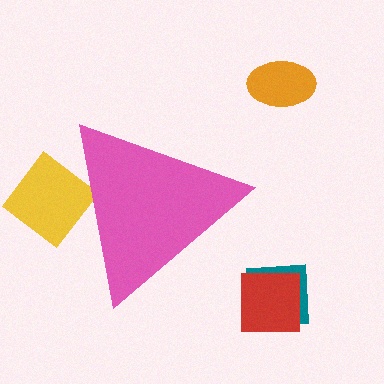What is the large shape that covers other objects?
A pink triangle.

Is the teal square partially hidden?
No, the teal square is fully visible.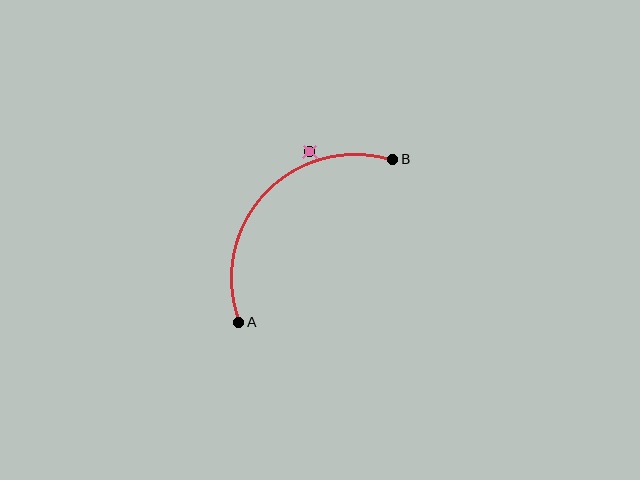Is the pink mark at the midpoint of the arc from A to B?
No — the pink mark does not lie on the arc at all. It sits slightly outside the curve.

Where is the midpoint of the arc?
The arc midpoint is the point on the curve farthest from the straight line joining A and B. It sits above and to the left of that line.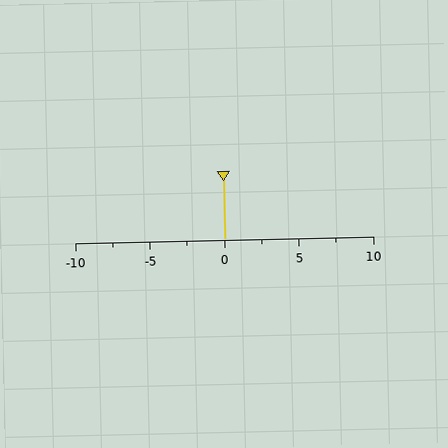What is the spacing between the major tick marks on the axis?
The major ticks are spaced 5 apart.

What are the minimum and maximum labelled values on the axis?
The axis runs from -10 to 10.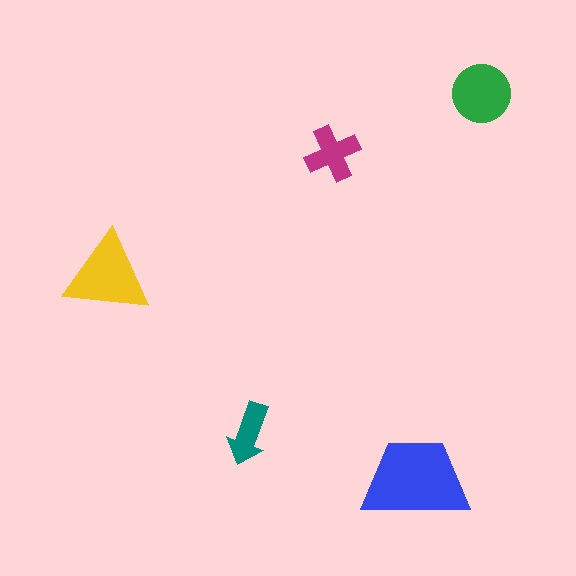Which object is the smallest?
The teal arrow.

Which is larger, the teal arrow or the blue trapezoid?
The blue trapezoid.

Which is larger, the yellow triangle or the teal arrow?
The yellow triangle.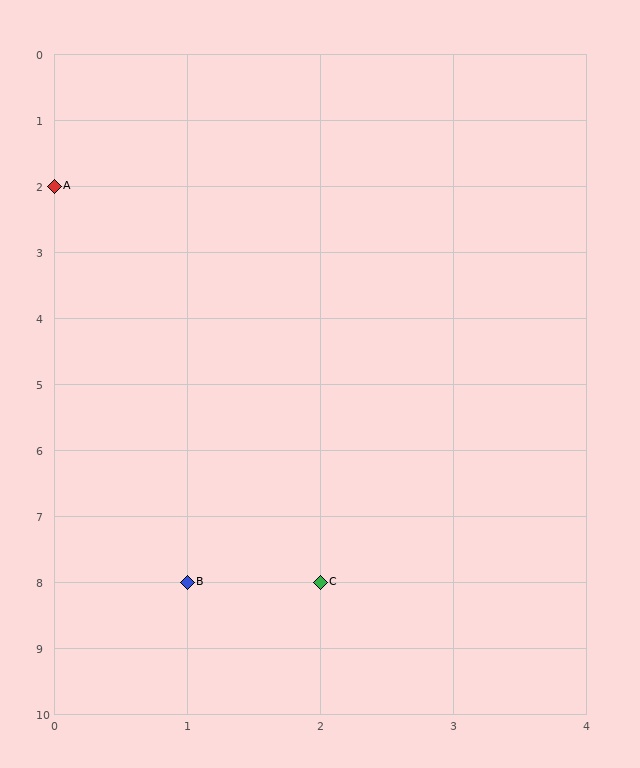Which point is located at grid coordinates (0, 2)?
Point A is at (0, 2).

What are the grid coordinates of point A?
Point A is at grid coordinates (0, 2).